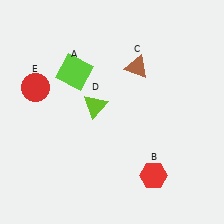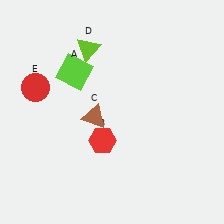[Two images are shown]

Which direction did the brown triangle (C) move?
The brown triangle (C) moved down.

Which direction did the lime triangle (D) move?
The lime triangle (D) moved up.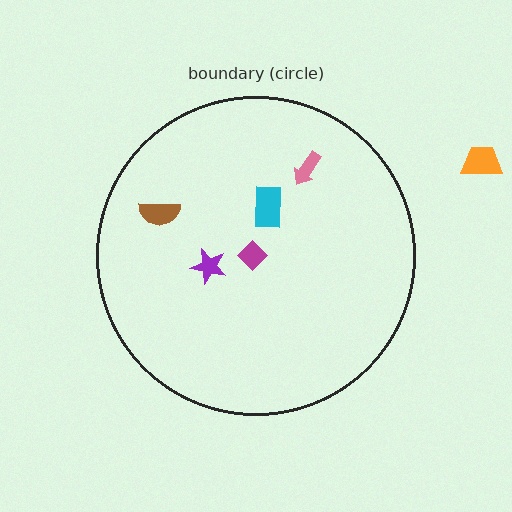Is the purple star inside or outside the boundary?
Inside.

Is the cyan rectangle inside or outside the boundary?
Inside.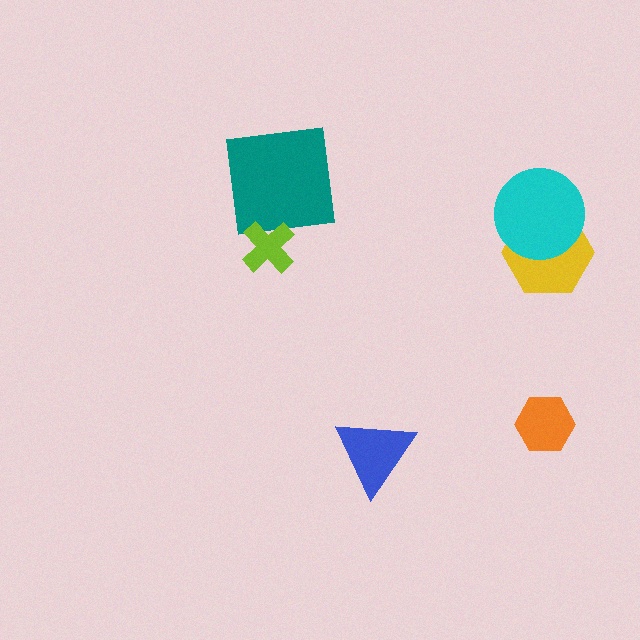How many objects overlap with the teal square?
1 object overlaps with the teal square.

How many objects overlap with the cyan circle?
1 object overlaps with the cyan circle.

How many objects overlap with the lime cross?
1 object overlaps with the lime cross.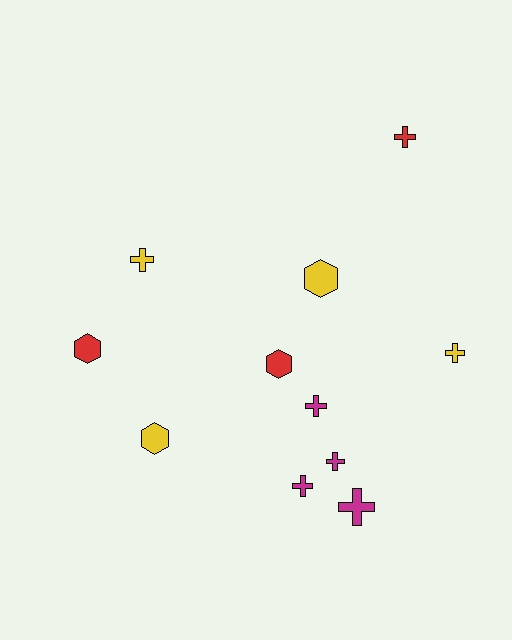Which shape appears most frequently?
Cross, with 7 objects.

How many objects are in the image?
There are 11 objects.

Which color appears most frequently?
Magenta, with 4 objects.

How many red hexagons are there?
There are 2 red hexagons.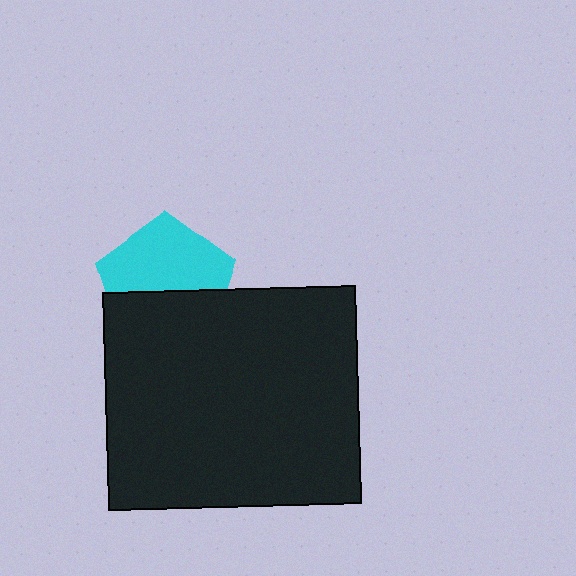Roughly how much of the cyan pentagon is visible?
About half of it is visible (roughly 57%).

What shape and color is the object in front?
The object in front is a black rectangle.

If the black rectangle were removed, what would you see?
You would see the complete cyan pentagon.